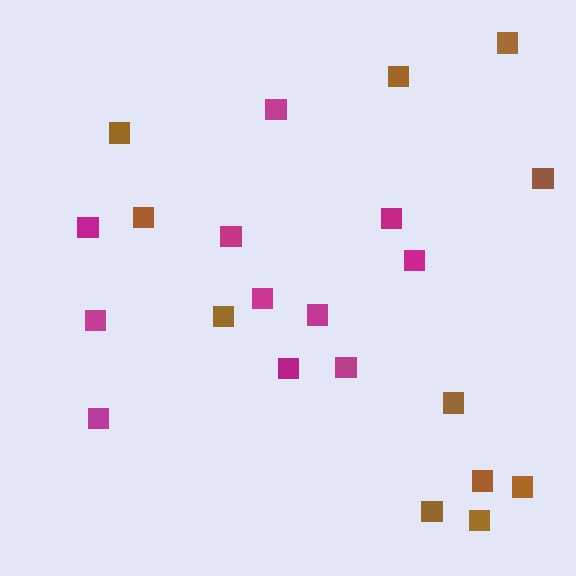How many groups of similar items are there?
There are 2 groups: one group of brown squares (11) and one group of magenta squares (11).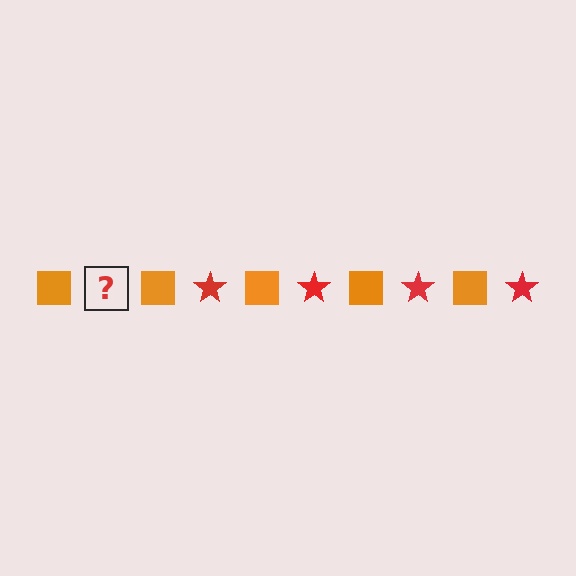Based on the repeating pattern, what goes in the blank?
The blank should be a red star.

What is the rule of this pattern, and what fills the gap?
The rule is that the pattern alternates between orange square and red star. The gap should be filled with a red star.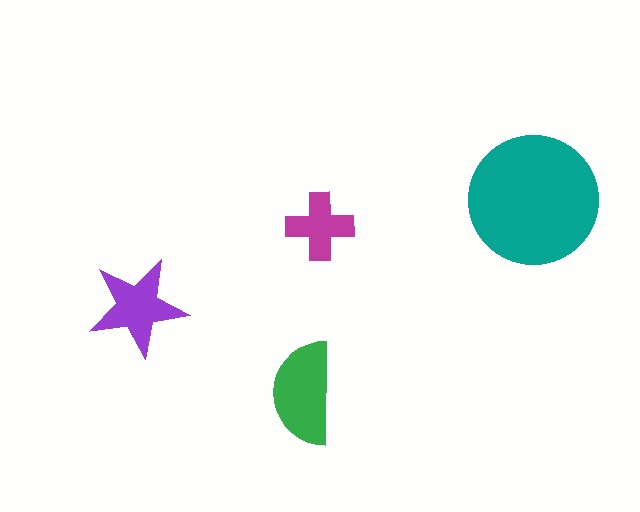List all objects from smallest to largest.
The magenta cross, the purple star, the green semicircle, the teal circle.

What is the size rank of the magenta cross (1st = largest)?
4th.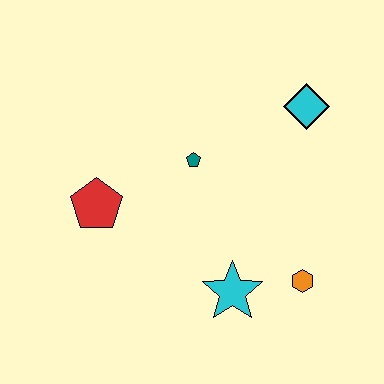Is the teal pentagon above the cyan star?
Yes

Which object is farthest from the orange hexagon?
The red pentagon is farthest from the orange hexagon.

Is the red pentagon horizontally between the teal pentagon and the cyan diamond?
No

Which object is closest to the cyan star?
The orange hexagon is closest to the cyan star.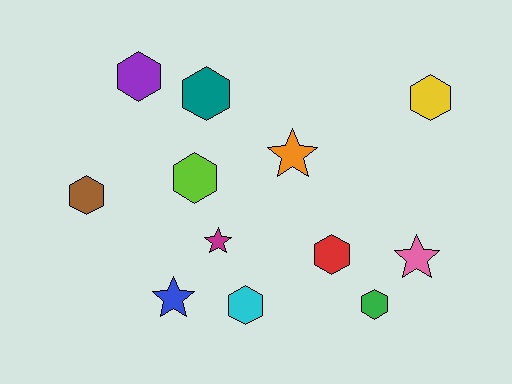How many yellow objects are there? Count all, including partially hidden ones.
There is 1 yellow object.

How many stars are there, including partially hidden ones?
There are 4 stars.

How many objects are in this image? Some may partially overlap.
There are 12 objects.